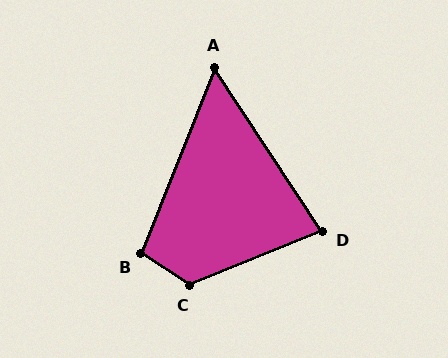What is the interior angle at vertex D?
Approximately 79 degrees (acute).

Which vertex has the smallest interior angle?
A, at approximately 55 degrees.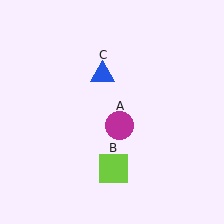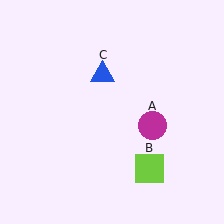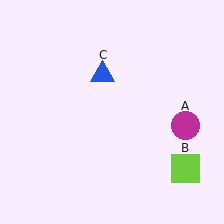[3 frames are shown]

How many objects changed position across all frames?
2 objects changed position: magenta circle (object A), lime square (object B).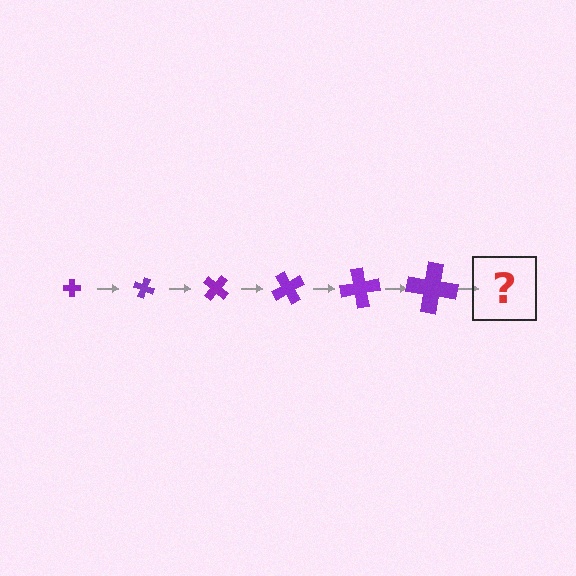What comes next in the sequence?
The next element should be a cross, larger than the previous one and rotated 120 degrees from the start.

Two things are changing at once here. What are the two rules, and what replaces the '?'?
The two rules are that the cross grows larger each step and it rotates 20 degrees each step. The '?' should be a cross, larger than the previous one and rotated 120 degrees from the start.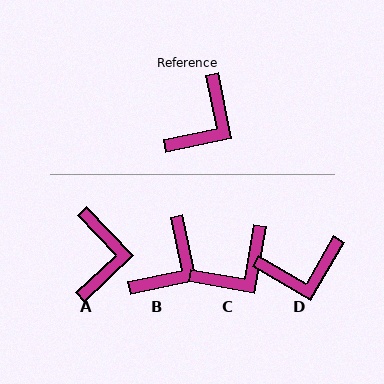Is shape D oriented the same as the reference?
No, it is off by about 41 degrees.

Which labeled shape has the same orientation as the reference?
B.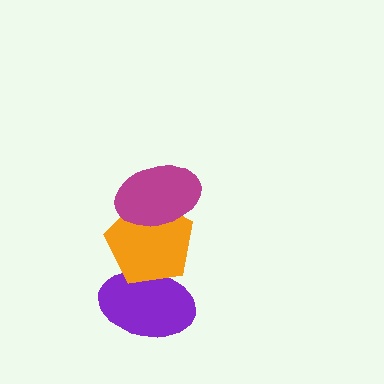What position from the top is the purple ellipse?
The purple ellipse is 3rd from the top.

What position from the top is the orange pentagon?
The orange pentagon is 2nd from the top.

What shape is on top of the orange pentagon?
The magenta ellipse is on top of the orange pentagon.